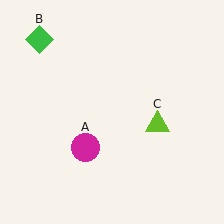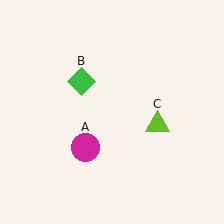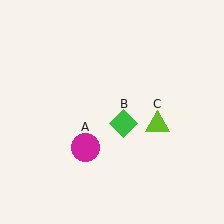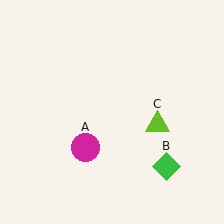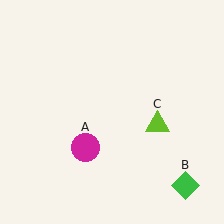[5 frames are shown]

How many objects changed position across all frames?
1 object changed position: green diamond (object B).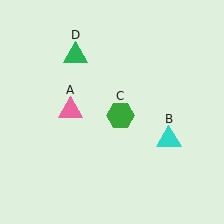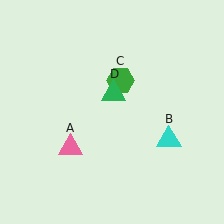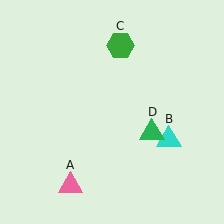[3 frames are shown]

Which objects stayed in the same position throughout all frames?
Cyan triangle (object B) remained stationary.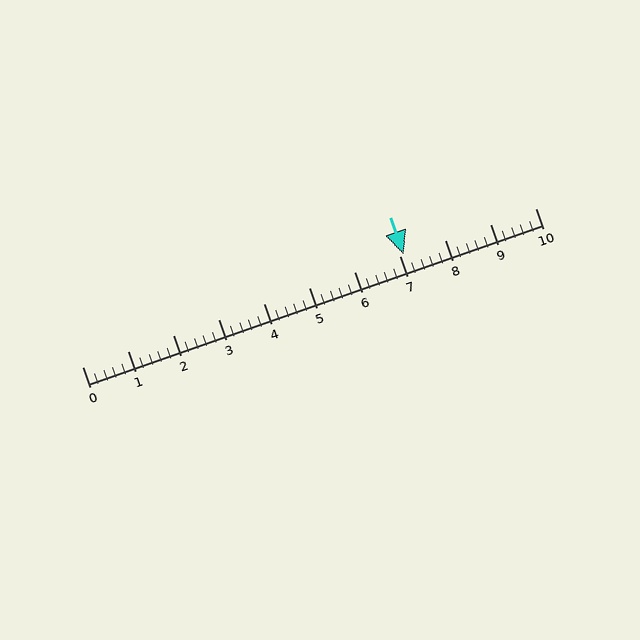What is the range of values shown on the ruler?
The ruler shows values from 0 to 10.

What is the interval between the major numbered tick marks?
The major tick marks are spaced 1 units apart.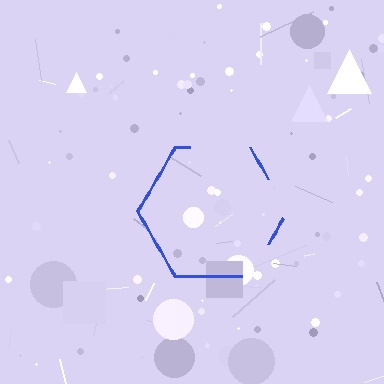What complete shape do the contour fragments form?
The contour fragments form a hexagon.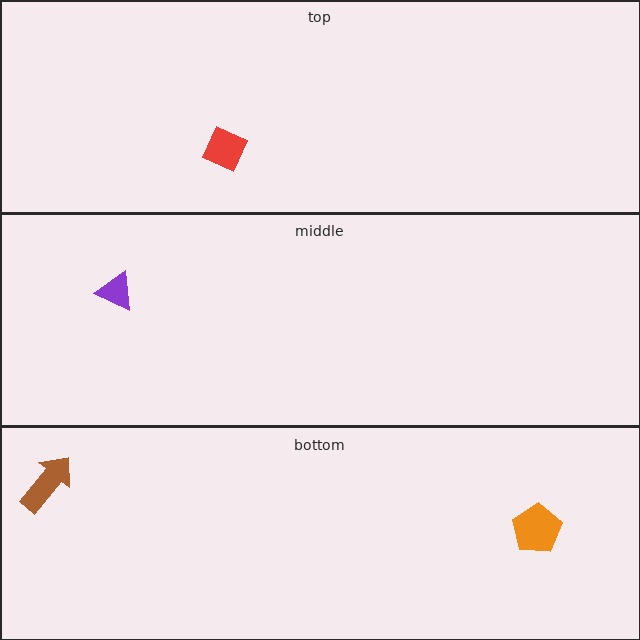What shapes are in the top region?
The red diamond.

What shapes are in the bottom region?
The orange pentagon, the brown arrow.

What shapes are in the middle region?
The purple triangle.